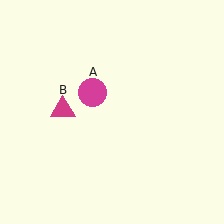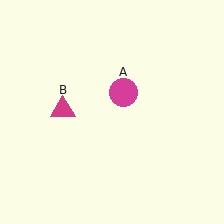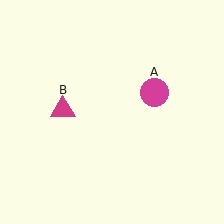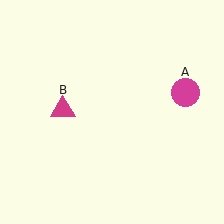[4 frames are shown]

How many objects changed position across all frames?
1 object changed position: magenta circle (object A).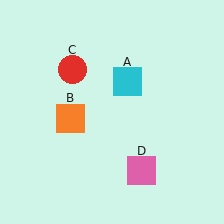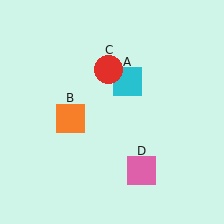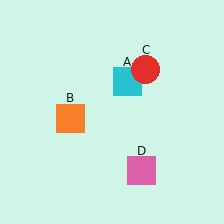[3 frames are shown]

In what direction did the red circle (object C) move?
The red circle (object C) moved right.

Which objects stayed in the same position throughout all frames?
Cyan square (object A) and orange square (object B) and pink square (object D) remained stationary.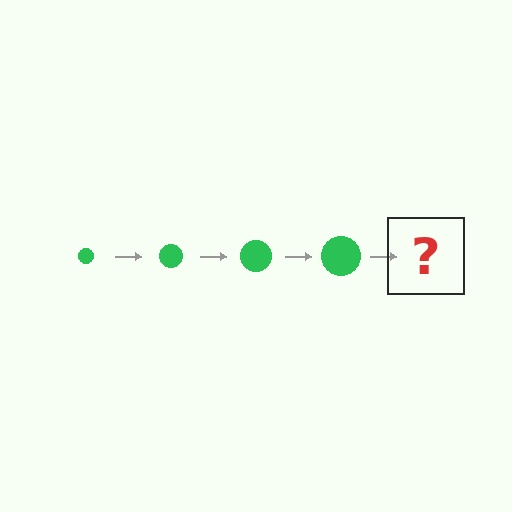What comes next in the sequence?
The next element should be a green circle, larger than the previous one.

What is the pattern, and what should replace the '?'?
The pattern is that the circle gets progressively larger each step. The '?' should be a green circle, larger than the previous one.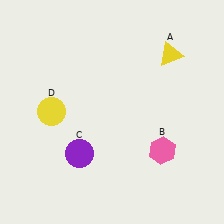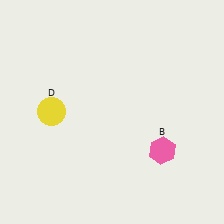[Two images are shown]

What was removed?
The purple circle (C), the yellow triangle (A) were removed in Image 2.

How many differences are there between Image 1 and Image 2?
There are 2 differences between the two images.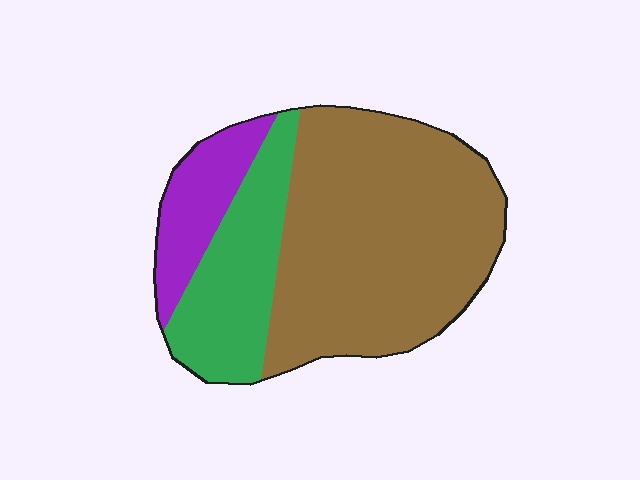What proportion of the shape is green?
Green covers 24% of the shape.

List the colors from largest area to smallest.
From largest to smallest: brown, green, purple.